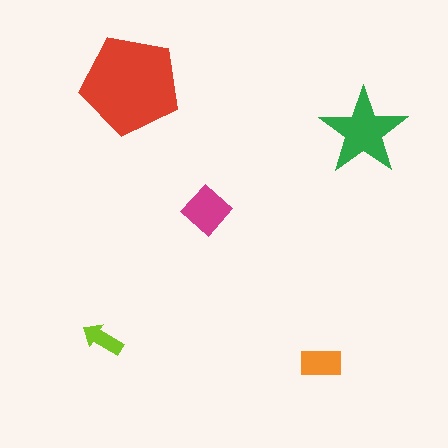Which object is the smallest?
The lime arrow.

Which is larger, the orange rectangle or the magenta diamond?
The magenta diamond.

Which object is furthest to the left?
The lime arrow is leftmost.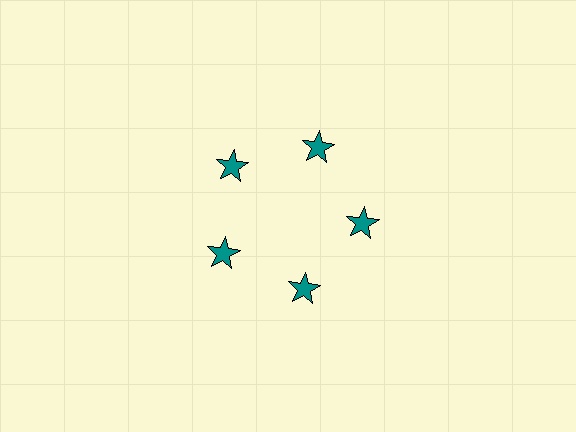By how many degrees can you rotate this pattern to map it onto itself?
The pattern maps onto itself every 72 degrees of rotation.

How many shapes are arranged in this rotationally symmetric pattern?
There are 5 shapes, arranged in 5 groups of 1.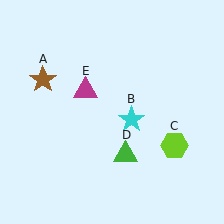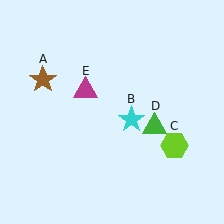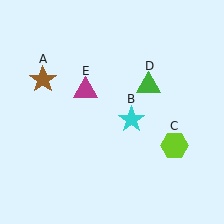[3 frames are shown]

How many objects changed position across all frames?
1 object changed position: green triangle (object D).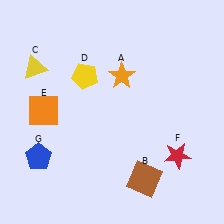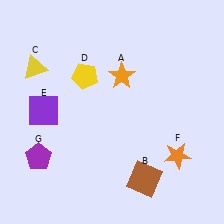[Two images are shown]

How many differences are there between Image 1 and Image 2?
There are 3 differences between the two images.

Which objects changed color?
E changed from orange to purple. F changed from red to orange. G changed from blue to purple.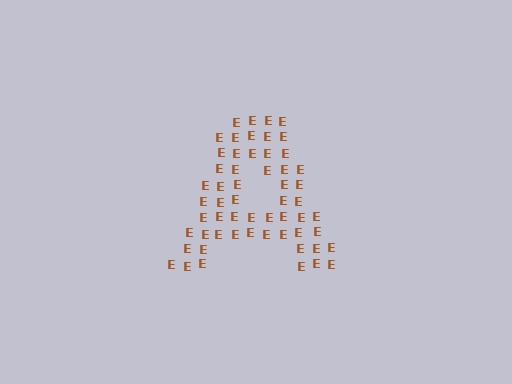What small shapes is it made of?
It is made of small letter E's.